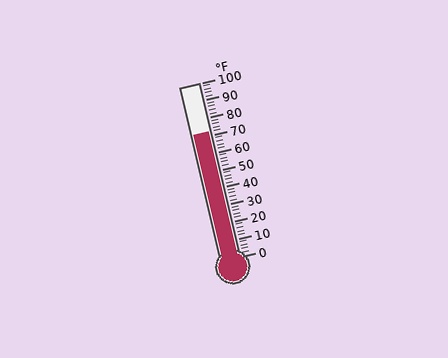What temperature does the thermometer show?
The thermometer shows approximately 72°F.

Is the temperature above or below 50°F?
The temperature is above 50°F.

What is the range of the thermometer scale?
The thermometer scale ranges from 0°F to 100°F.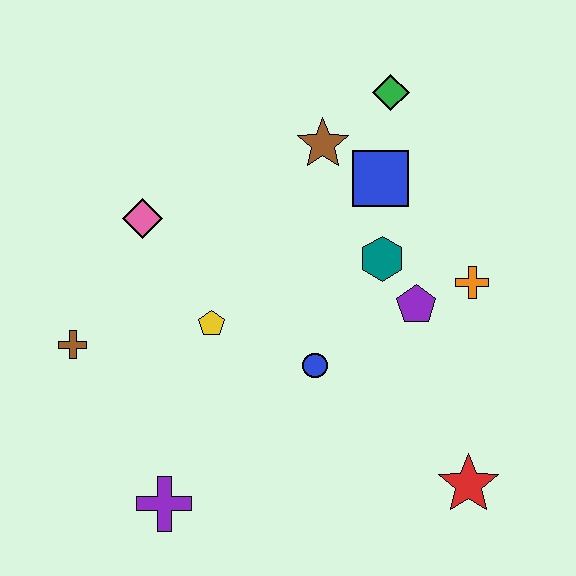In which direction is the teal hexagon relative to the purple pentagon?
The teal hexagon is above the purple pentagon.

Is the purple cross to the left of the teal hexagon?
Yes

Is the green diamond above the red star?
Yes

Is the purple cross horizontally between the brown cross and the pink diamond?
No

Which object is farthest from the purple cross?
The green diamond is farthest from the purple cross.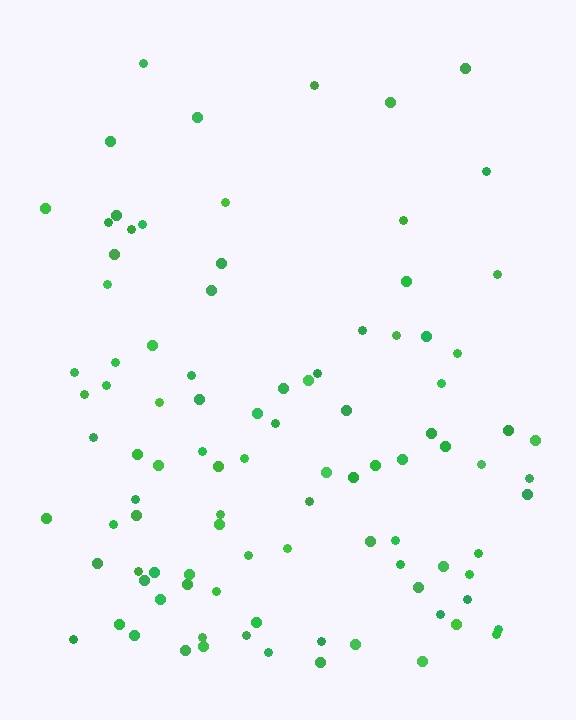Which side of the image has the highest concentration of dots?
The bottom.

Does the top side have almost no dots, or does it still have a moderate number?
Still a moderate number, just noticeably fewer than the bottom.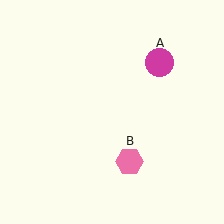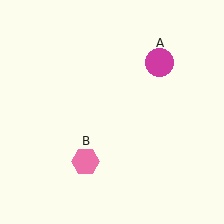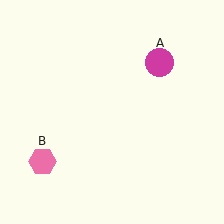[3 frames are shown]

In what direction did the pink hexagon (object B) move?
The pink hexagon (object B) moved left.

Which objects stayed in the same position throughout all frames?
Magenta circle (object A) remained stationary.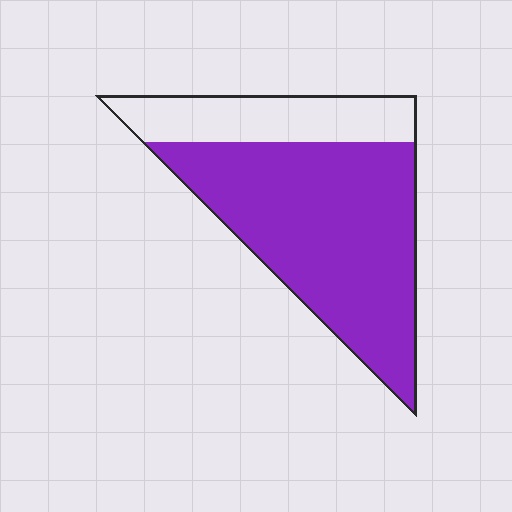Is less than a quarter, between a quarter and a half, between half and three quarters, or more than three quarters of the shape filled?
Between half and three quarters.